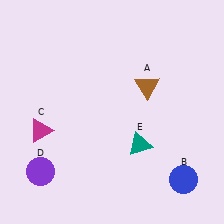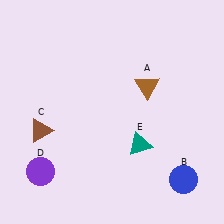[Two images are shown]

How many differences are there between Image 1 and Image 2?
There is 1 difference between the two images.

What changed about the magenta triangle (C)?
In Image 1, C is magenta. In Image 2, it changed to brown.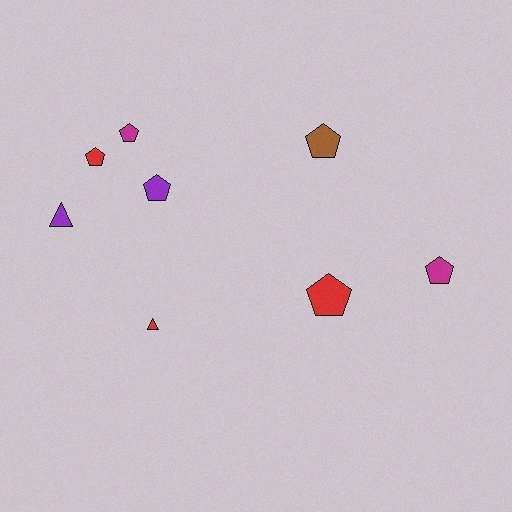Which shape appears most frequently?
Pentagon, with 6 objects.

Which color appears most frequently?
Red, with 3 objects.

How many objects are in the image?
There are 8 objects.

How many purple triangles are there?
There is 1 purple triangle.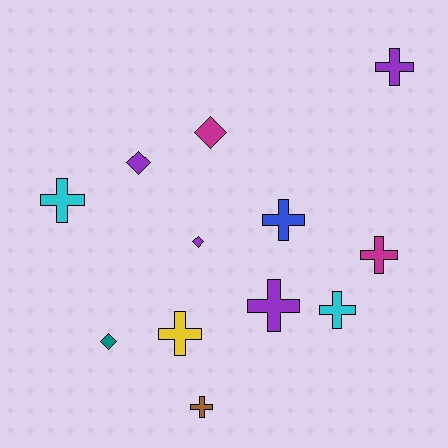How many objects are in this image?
There are 12 objects.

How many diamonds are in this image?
There are 4 diamonds.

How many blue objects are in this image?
There is 1 blue object.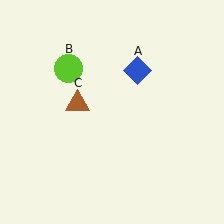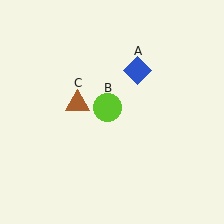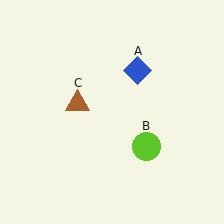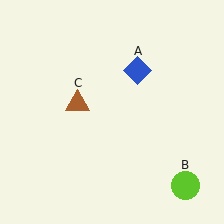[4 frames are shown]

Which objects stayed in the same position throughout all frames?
Blue diamond (object A) and brown triangle (object C) remained stationary.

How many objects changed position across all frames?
1 object changed position: lime circle (object B).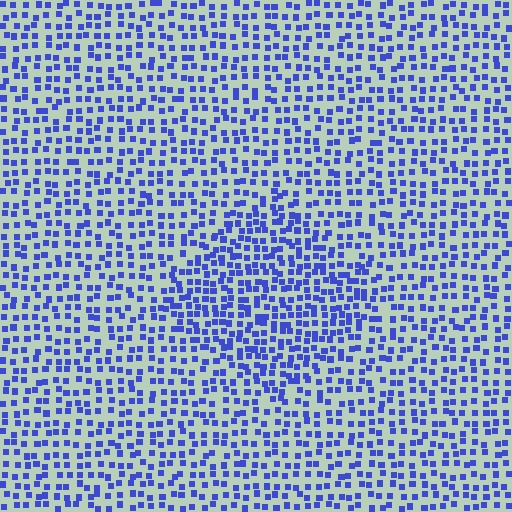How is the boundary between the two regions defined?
The boundary is defined by a change in element density (approximately 1.5x ratio). All elements are the same color, size, and shape.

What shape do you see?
I see a diamond.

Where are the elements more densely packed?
The elements are more densely packed inside the diamond boundary.